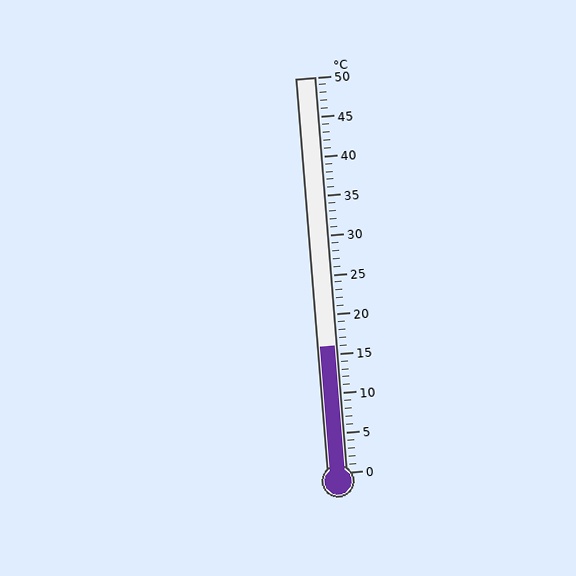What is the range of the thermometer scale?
The thermometer scale ranges from 0°C to 50°C.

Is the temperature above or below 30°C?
The temperature is below 30°C.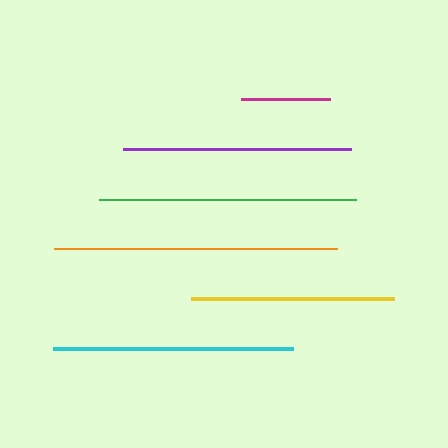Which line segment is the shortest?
The magenta line is the shortest at approximately 89 pixels.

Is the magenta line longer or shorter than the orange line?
The orange line is longer than the magenta line.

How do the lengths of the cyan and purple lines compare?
The cyan and purple lines are approximately the same length.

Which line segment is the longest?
The orange line is the longest at approximately 283 pixels.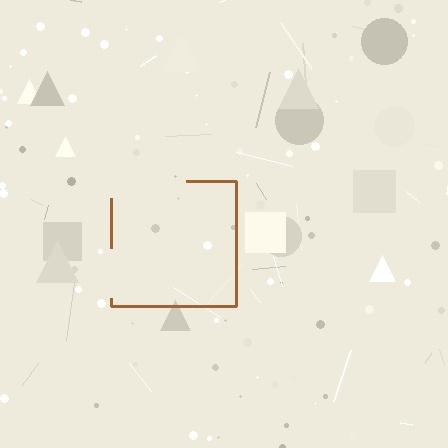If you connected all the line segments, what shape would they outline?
They would outline a square.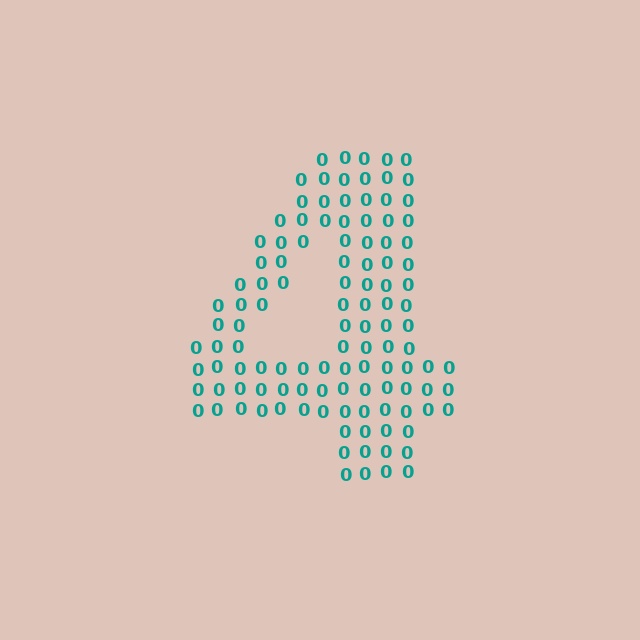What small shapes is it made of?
It is made of small digit 0's.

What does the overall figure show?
The overall figure shows the digit 4.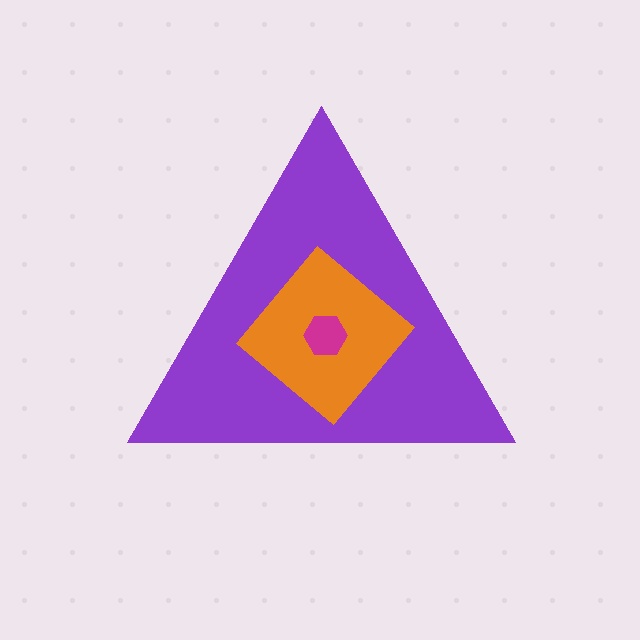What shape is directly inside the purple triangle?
The orange diamond.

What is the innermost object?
The magenta hexagon.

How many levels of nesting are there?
3.